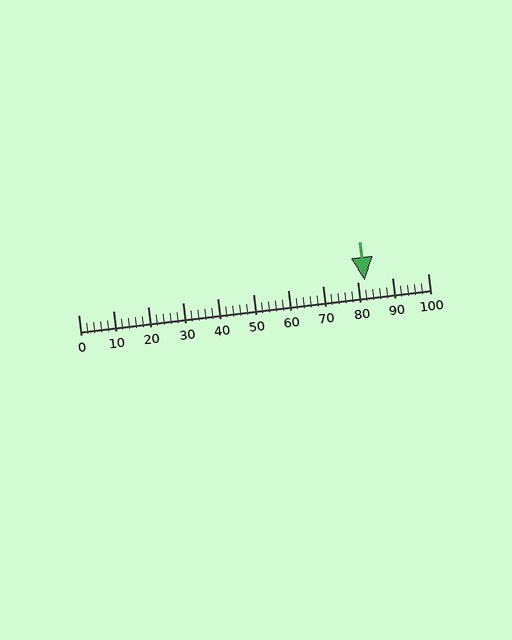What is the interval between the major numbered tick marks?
The major tick marks are spaced 10 units apart.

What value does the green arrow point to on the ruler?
The green arrow points to approximately 82.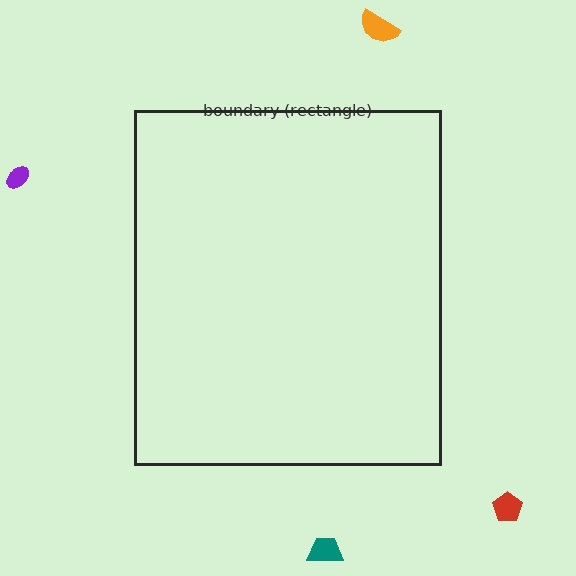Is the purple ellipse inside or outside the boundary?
Outside.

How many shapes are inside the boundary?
0 inside, 4 outside.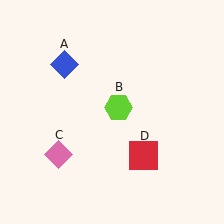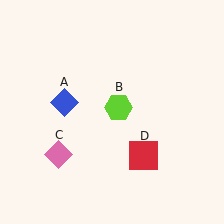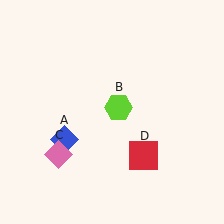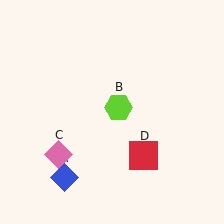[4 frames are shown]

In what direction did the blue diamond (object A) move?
The blue diamond (object A) moved down.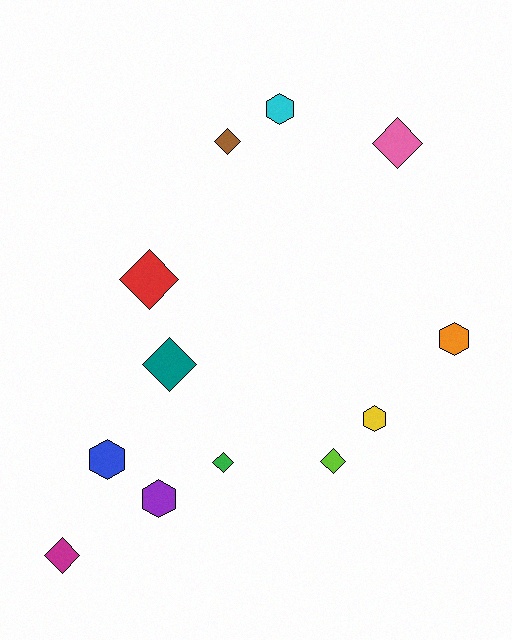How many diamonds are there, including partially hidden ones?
There are 7 diamonds.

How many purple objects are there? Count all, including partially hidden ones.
There is 1 purple object.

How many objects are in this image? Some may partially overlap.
There are 12 objects.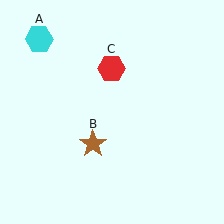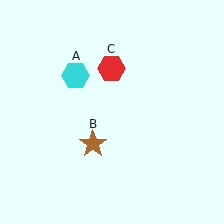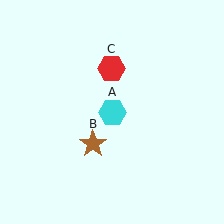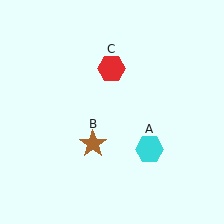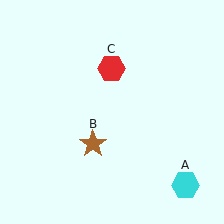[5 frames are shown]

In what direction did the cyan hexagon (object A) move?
The cyan hexagon (object A) moved down and to the right.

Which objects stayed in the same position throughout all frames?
Brown star (object B) and red hexagon (object C) remained stationary.